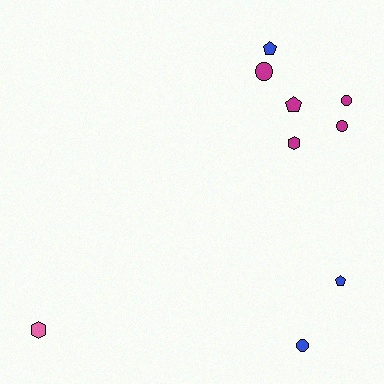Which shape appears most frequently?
Circle, with 4 objects.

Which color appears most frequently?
Magenta, with 5 objects.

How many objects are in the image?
There are 9 objects.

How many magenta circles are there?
There are 3 magenta circles.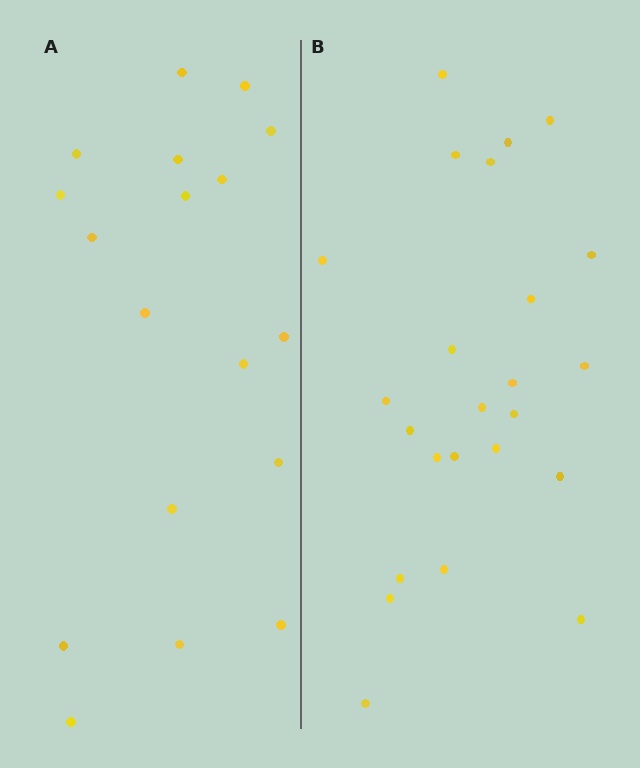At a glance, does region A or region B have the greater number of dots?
Region B (the right region) has more dots.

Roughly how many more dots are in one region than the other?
Region B has about 6 more dots than region A.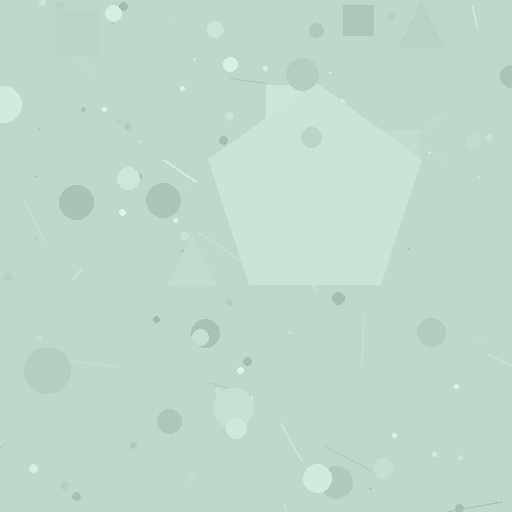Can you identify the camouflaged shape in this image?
The camouflaged shape is a pentagon.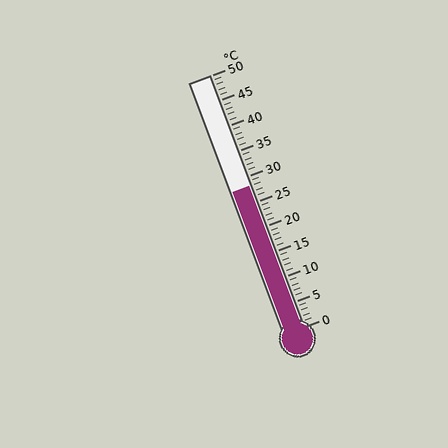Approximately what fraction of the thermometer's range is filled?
The thermometer is filled to approximately 55% of its range.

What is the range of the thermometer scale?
The thermometer scale ranges from 0°C to 50°C.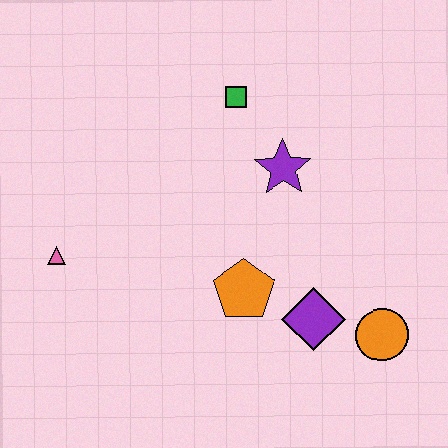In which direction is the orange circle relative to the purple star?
The orange circle is below the purple star.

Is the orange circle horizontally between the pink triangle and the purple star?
No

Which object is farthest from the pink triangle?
The orange circle is farthest from the pink triangle.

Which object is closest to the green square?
The purple star is closest to the green square.